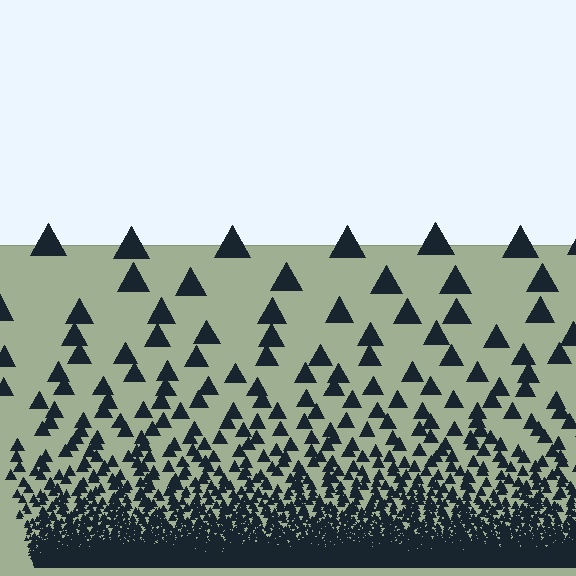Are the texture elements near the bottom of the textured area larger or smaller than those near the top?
Smaller. The gradient is inverted — elements near the bottom are smaller and denser.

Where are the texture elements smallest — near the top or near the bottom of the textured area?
Near the bottom.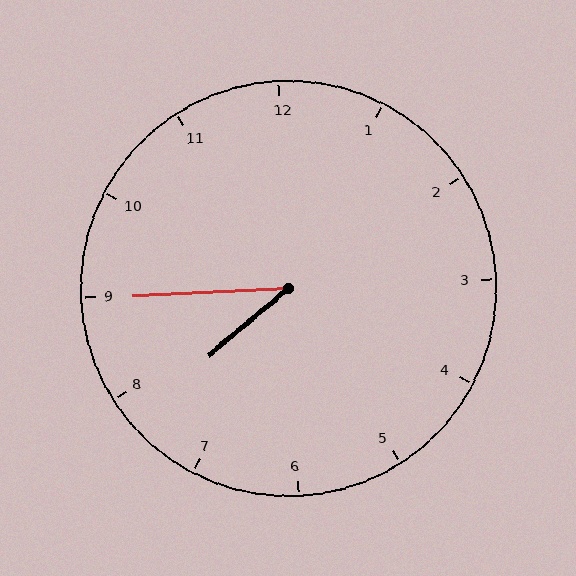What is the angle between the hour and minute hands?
Approximately 38 degrees.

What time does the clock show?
7:45.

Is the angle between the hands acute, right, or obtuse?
It is acute.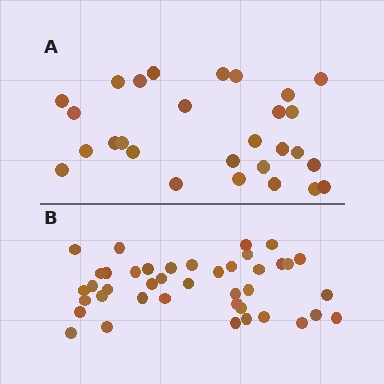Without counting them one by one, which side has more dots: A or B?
Region B (the bottom region) has more dots.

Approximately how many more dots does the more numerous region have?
Region B has approximately 15 more dots than region A.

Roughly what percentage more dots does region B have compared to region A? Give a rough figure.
About 45% more.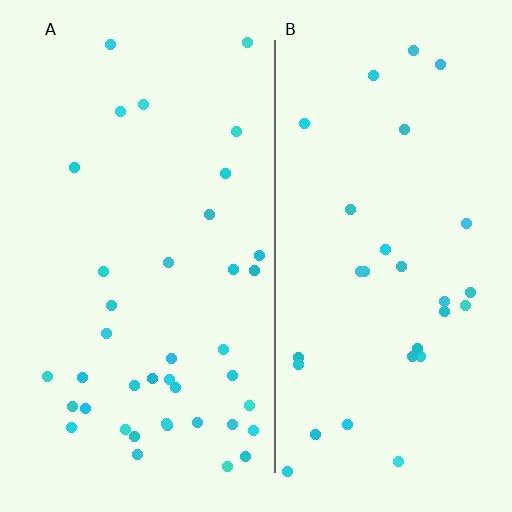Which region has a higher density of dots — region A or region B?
A (the left).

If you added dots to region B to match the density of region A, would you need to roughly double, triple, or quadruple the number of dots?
Approximately double.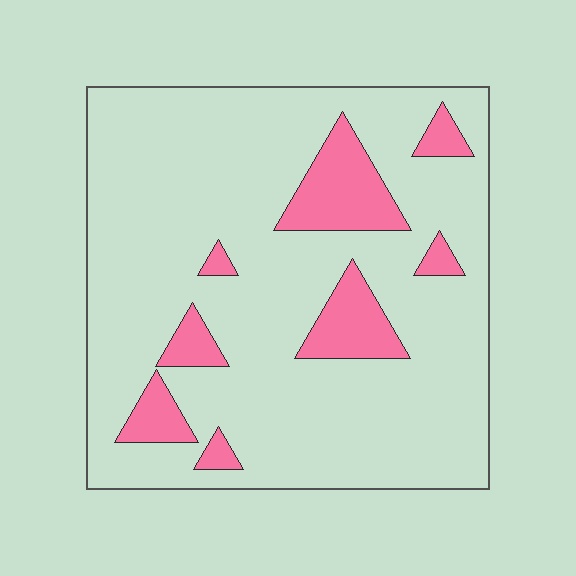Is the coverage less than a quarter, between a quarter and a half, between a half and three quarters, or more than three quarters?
Less than a quarter.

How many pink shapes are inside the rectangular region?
8.